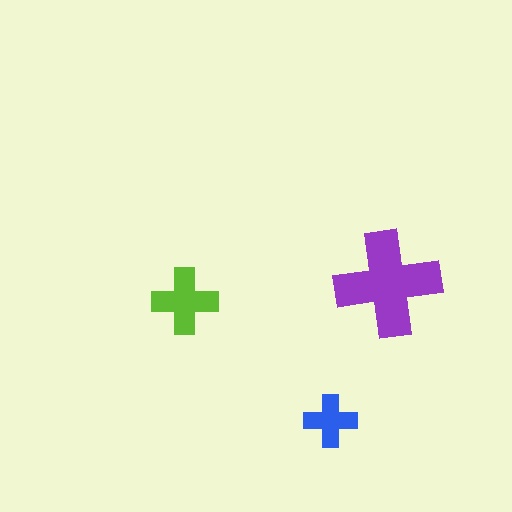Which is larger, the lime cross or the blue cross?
The lime one.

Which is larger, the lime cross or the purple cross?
The purple one.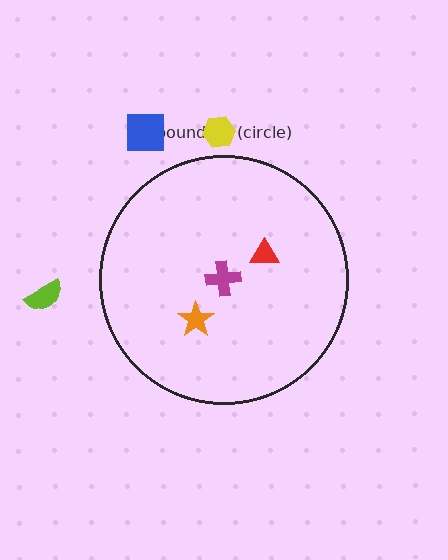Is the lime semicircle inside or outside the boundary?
Outside.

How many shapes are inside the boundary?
3 inside, 3 outside.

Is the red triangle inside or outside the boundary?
Inside.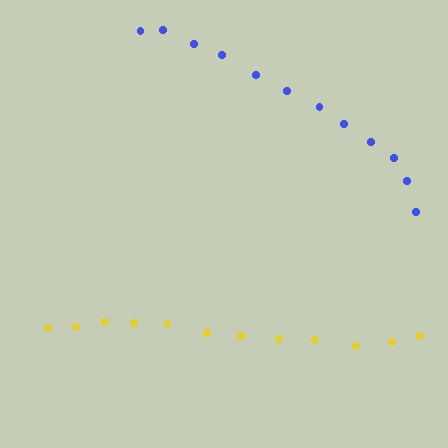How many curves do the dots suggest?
There are 2 distinct paths.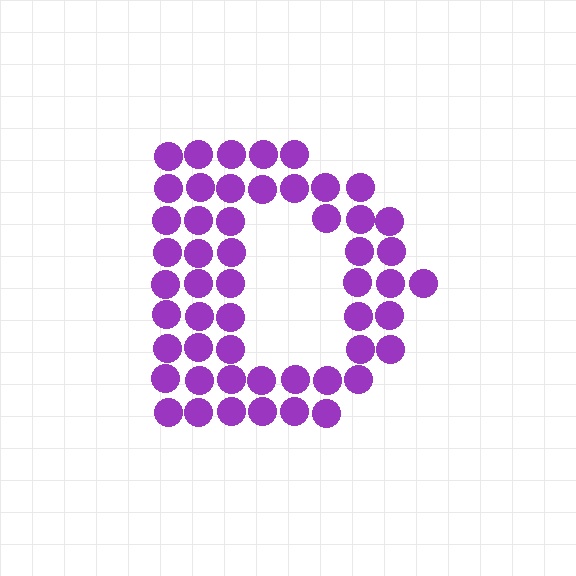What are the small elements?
The small elements are circles.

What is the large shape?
The large shape is the letter D.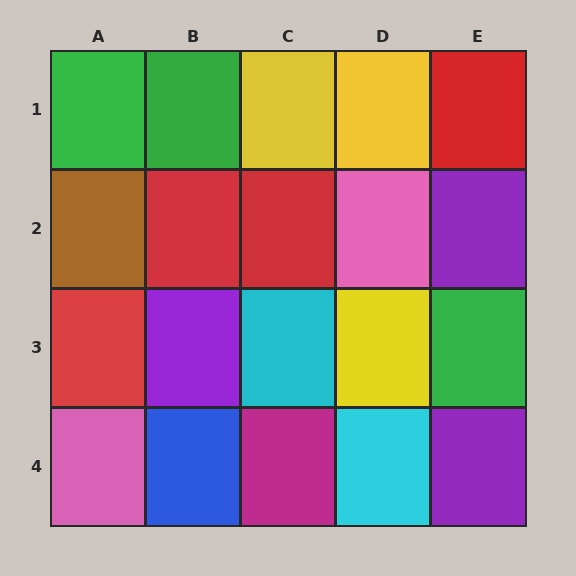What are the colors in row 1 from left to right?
Green, green, yellow, yellow, red.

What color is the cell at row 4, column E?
Purple.